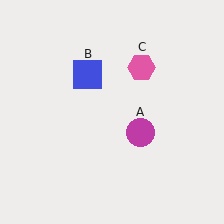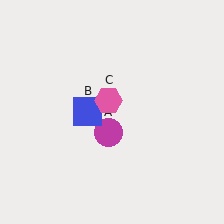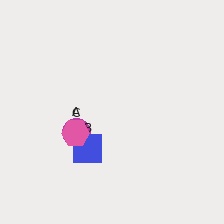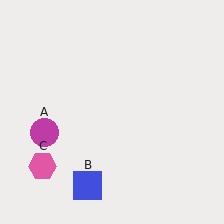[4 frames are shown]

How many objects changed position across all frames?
3 objects changed position: magenta circle (object A), blue square (object B), pink hexagon (object C).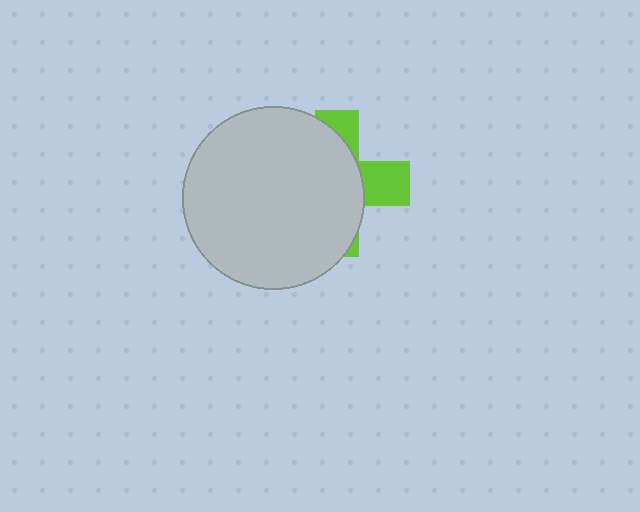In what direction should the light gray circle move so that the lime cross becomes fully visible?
The light gray circle should move left. That is the shortest direction to clear the overlap and leave the lime cross fully visible.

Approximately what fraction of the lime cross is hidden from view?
Roughly 69% of the lime cross is hidden behind the light gray circle.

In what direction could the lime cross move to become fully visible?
The lime cross could move right. That would shift it out from behind the light gray circle entirely.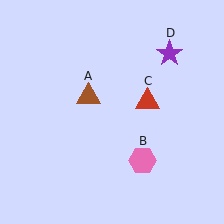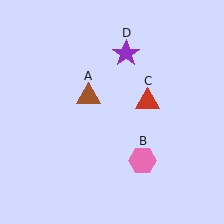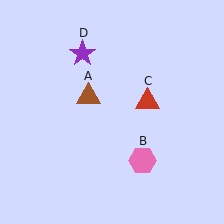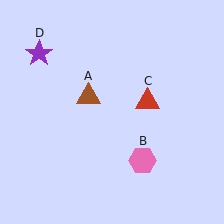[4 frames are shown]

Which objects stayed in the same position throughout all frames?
Brown triangle (object A) and pink hexagon (object B) and red triangle (object C) remained stationary.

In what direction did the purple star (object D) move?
The purple star (object D) moved left.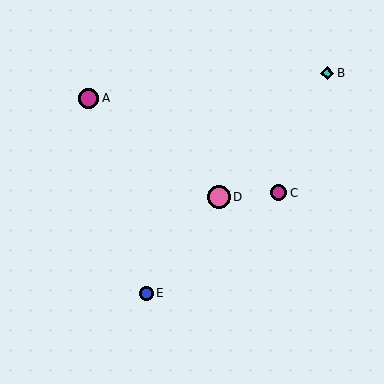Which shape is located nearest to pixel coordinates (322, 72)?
The cyan diamond (labeled B) at (327, 73) is nearest to that location.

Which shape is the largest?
The pink circle (labeled D) is the largest.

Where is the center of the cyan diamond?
The center of the cyan diamond is at (327, 73).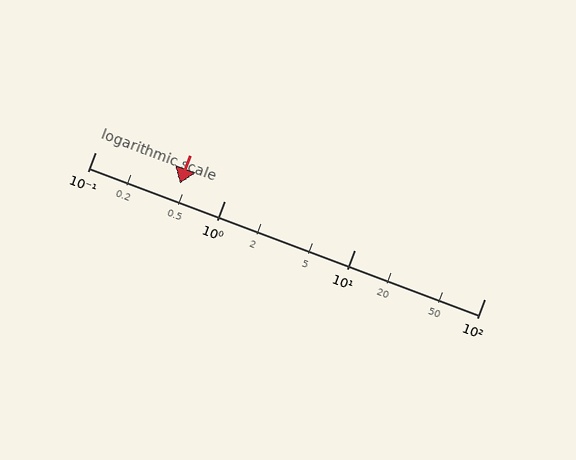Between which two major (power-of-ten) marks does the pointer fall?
The pointer is between 0.1 and 1.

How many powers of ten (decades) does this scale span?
The scale spans 3 decades, from 0.1 to 100.